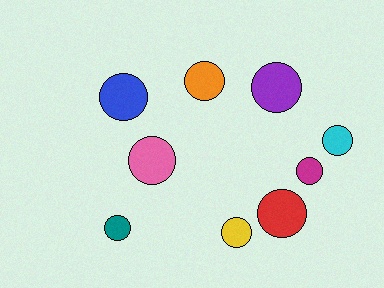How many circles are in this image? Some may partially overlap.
There are 9 circles.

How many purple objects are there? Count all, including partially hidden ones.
There is 1 purple object.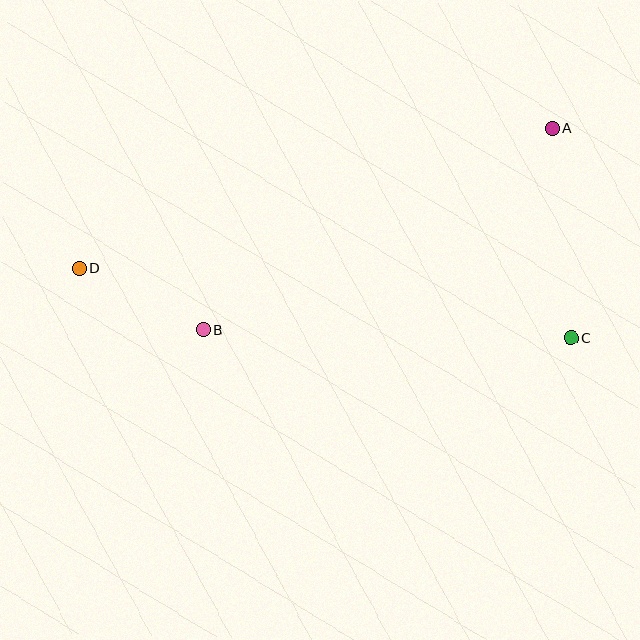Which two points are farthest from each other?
Points C and D are farthest from each other.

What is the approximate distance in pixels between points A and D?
The distance between A and D is approximately 493 pixels.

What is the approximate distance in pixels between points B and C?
The distance between B and C is approximately 368 pixels.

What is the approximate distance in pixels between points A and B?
The distance between A and B is approximately 403 pixels.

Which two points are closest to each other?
Points B and D are closest to each other.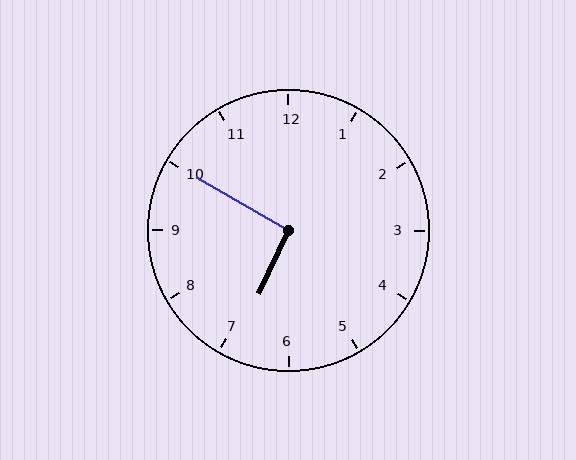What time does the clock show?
6:50.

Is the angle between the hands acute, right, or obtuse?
It is right.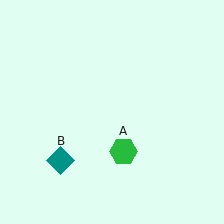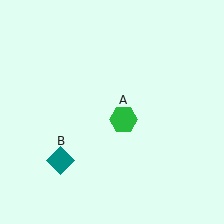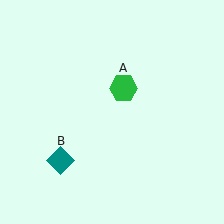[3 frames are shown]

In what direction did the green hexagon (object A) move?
The green hexagon (object A) moved up.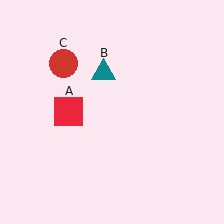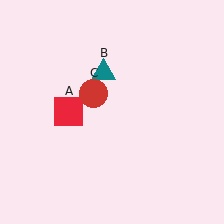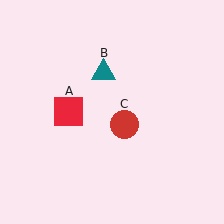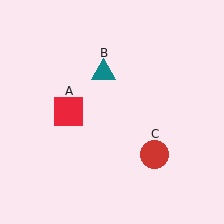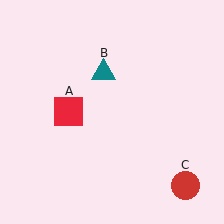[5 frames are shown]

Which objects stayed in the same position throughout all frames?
Red square (object A) and teal triangle (object B) remained stationary.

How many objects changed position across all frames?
1 object changed position: red circle (object C).